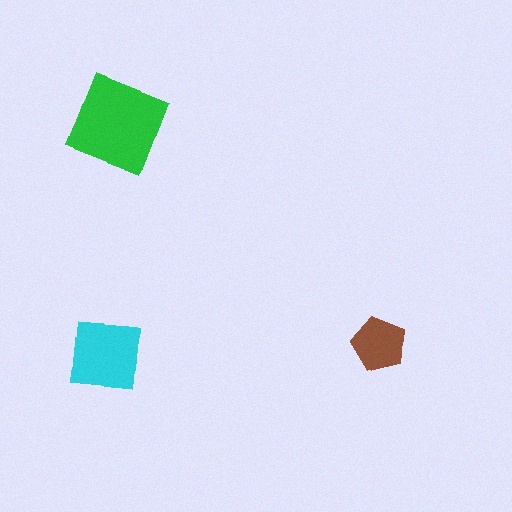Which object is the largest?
The green square.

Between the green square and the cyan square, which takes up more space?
The green square.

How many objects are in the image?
There are 3 objects in the image.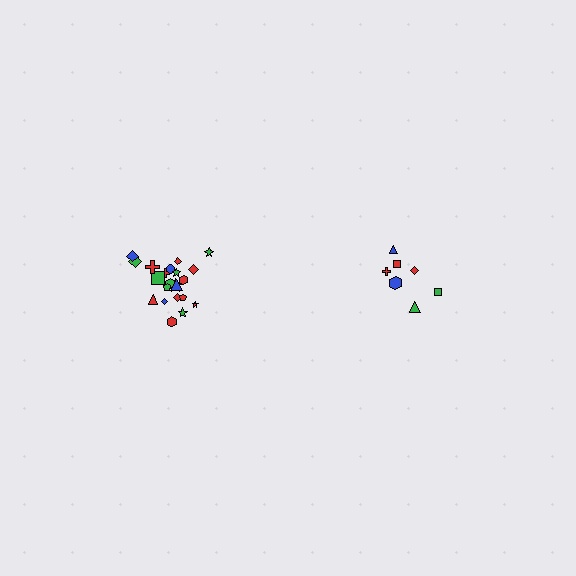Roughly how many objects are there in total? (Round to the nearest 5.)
Roughly 30 objects in total.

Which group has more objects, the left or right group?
The left group.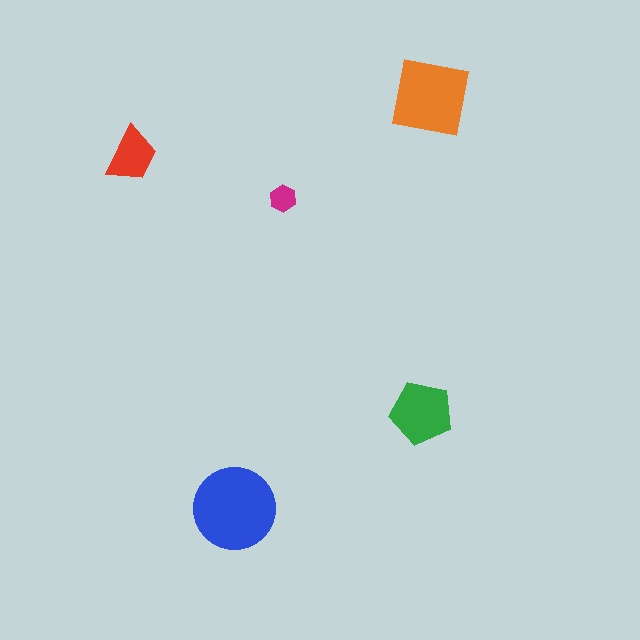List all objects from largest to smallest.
The blue circle, the orange square, the green pentagon, the red trapezoid, the magenta hexagon.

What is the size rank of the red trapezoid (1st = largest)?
4th.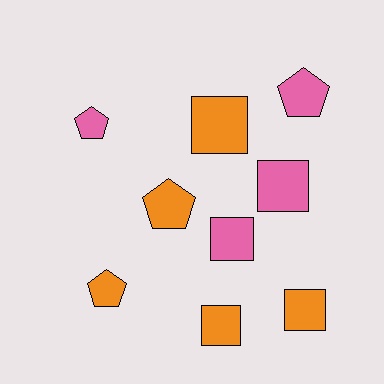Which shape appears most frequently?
Square, with 5 objects.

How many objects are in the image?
There are 9 objects.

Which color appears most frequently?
Orange, with 5 objects.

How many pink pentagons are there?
There are 2 pink pentagons.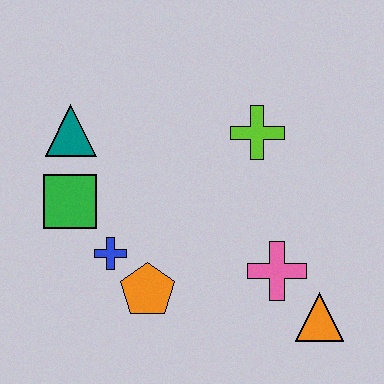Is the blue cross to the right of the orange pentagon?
No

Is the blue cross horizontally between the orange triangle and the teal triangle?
Yes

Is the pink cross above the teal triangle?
No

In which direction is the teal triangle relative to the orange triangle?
The teal triangle is to the left of the orange triangle.